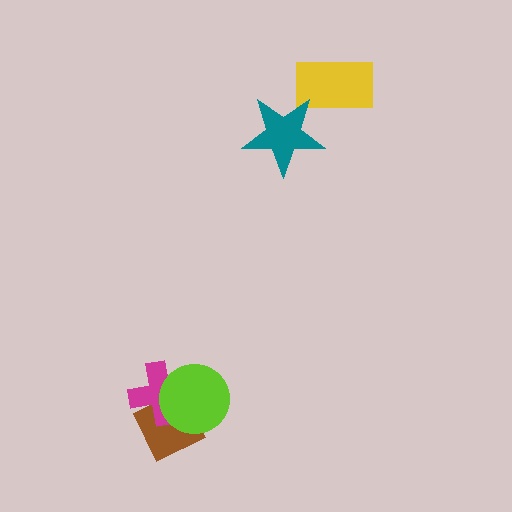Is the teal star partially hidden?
No, no other shape covers it.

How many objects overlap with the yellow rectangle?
1 object overlaps with the yellow rectangle.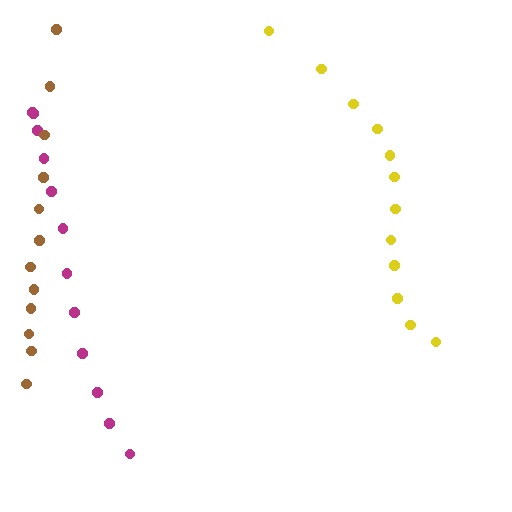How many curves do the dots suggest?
There are 3 distinct paths.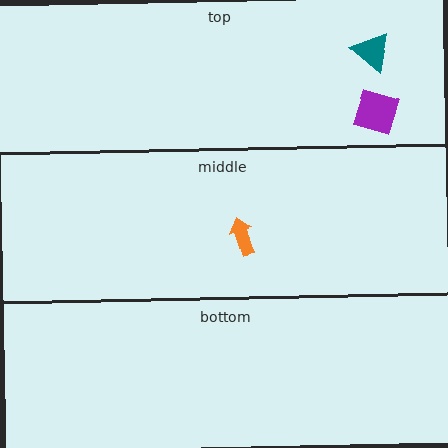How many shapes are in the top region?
2.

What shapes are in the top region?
The teal triangle, the purple diamond.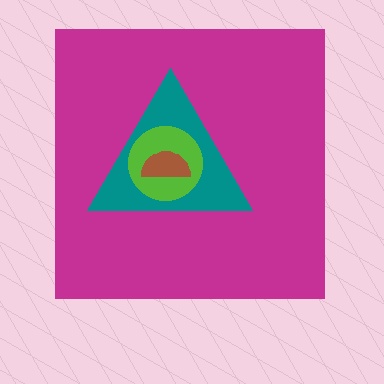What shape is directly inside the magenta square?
The teal triangle.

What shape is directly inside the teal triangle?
The lime circle.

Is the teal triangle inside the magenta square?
Yes.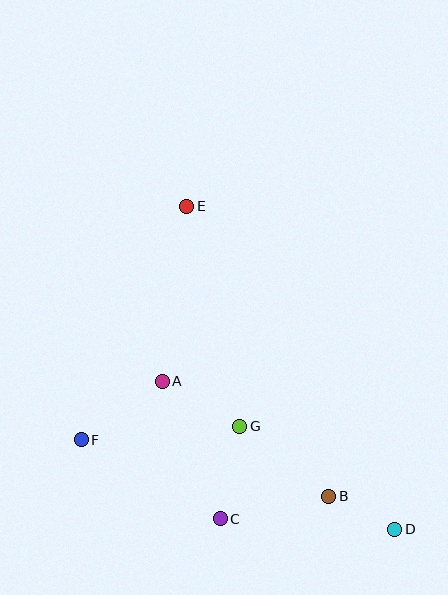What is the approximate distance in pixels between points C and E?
The distance between C and E is approximately 314 pixels.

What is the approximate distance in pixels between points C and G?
The distance between C and G is approximately 95 pixels.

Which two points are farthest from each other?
Points D and E are farthest from each other.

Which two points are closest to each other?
Points B and D are closest to each other.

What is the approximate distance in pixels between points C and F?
The distance between C and F is approximately 160 pixels.